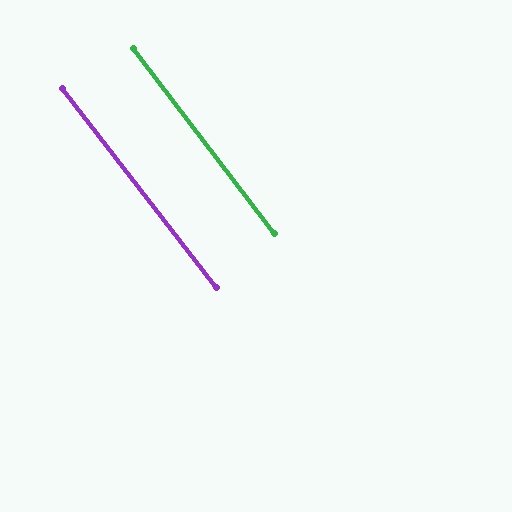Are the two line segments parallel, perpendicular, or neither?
Parallel — their directions differ by only 0.3°.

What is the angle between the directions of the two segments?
Approximately 0 degrees.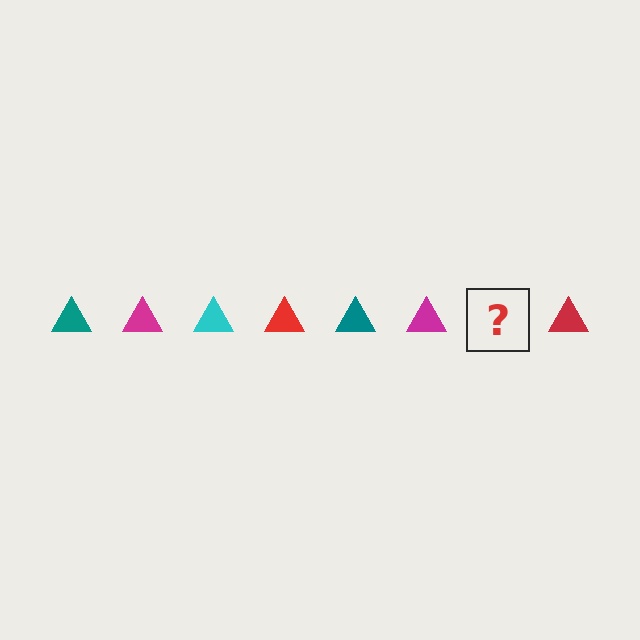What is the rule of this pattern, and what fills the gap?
The rule is that the pattern cycles through teal, magenta, cyan, red triangles. The gap should be filled with a cyan triangle.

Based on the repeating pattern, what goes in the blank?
The blank should be a cyan triangle.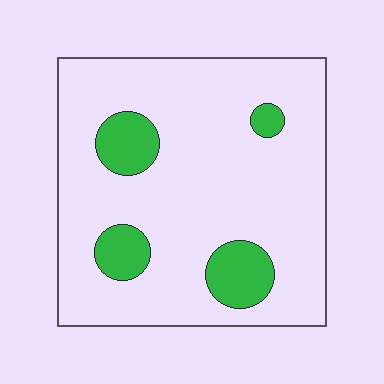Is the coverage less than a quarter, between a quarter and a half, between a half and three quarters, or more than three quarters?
Less than a quarter.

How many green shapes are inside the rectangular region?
4.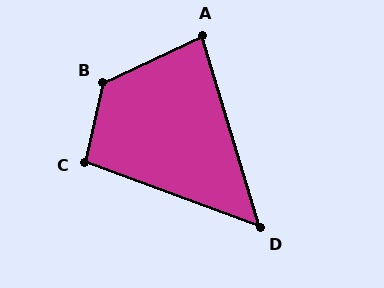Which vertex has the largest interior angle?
B, at approximately 127 degrees.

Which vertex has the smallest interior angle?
D, at approximately 53 degrees.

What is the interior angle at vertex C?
Approximately 98 degrees (obtuse).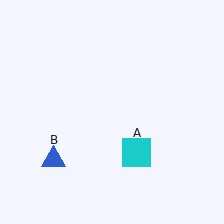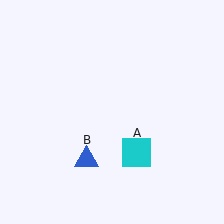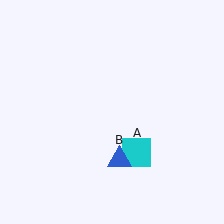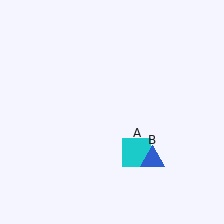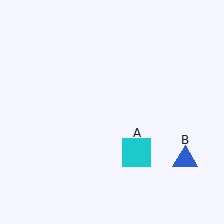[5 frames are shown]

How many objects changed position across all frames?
1 object changed position: blue triangle (object B).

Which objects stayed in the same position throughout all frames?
Cyan square (object A) remained stationary.